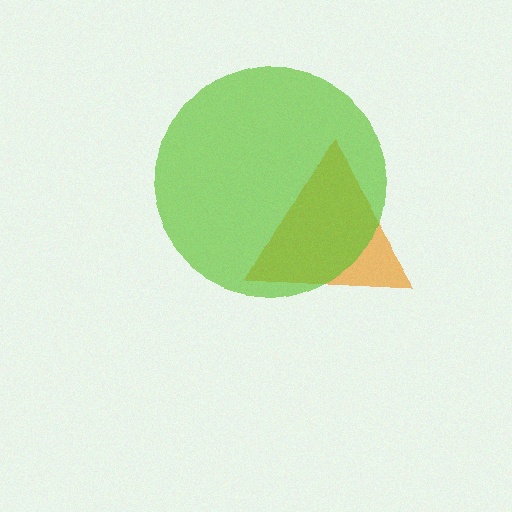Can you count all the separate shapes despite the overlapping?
Yes, there are 2 separate shapes.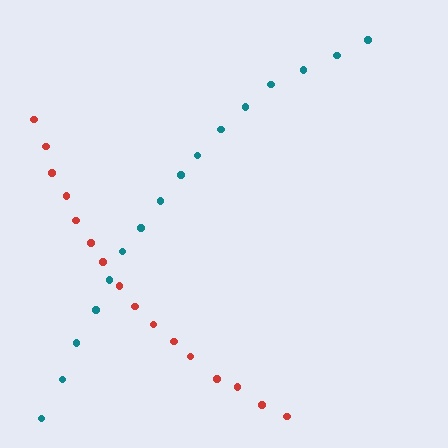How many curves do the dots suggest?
There are 2 distinct paths.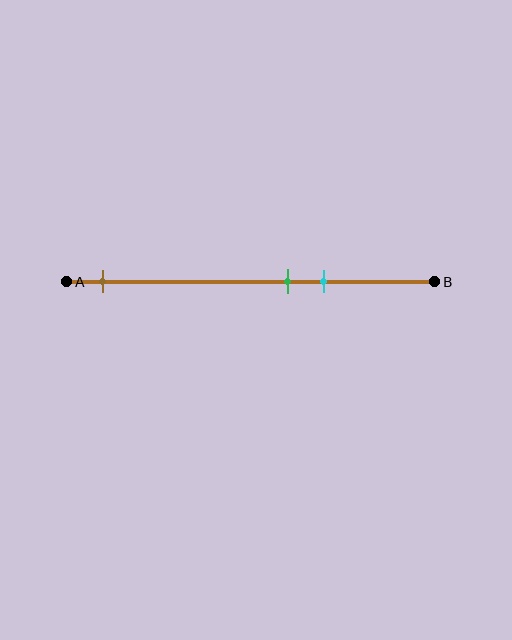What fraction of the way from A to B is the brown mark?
The brown mark is approximately 10% (0.1) of the way from A to B.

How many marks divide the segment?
There are 3 marks dividing the segment.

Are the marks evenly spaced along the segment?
No, the marks are not evenly spaced.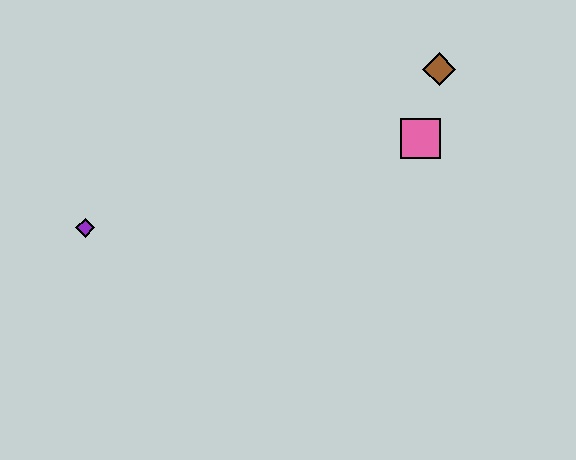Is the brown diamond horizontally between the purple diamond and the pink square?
No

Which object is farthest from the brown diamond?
The purple diamond is farthest from the brown diamond.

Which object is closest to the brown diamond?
The pink square is closest to the brown diamond.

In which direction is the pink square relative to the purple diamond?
The pink square is to the right of the purple diamond.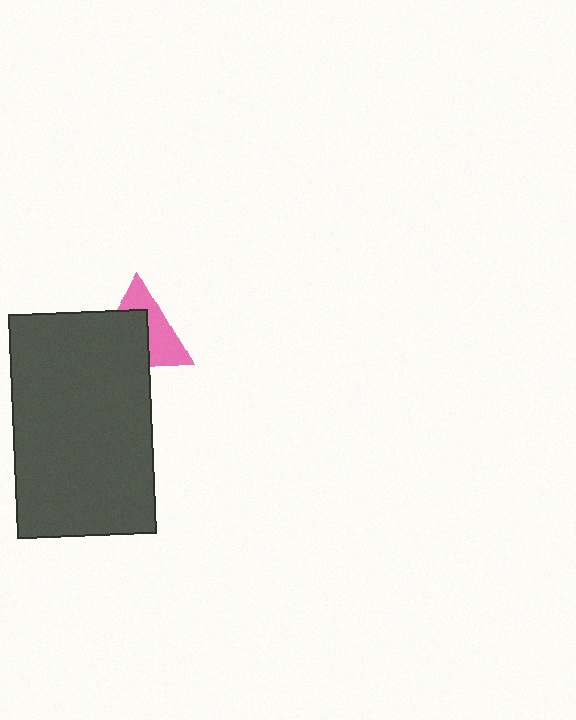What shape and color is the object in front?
The object in front is a dark gray rectangle.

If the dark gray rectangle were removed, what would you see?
You would see the complete pink triangle.